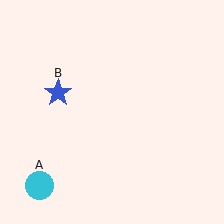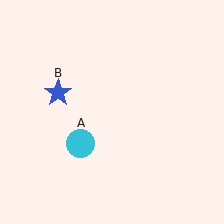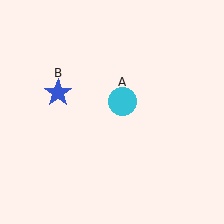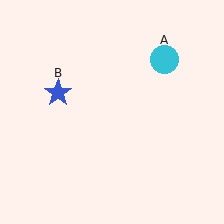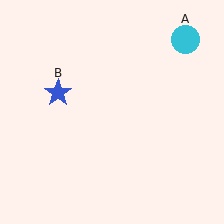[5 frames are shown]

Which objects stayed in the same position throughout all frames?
Blue star (object B) remained stationary.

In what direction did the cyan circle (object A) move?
The cyan circle (object A) moved up and to the right.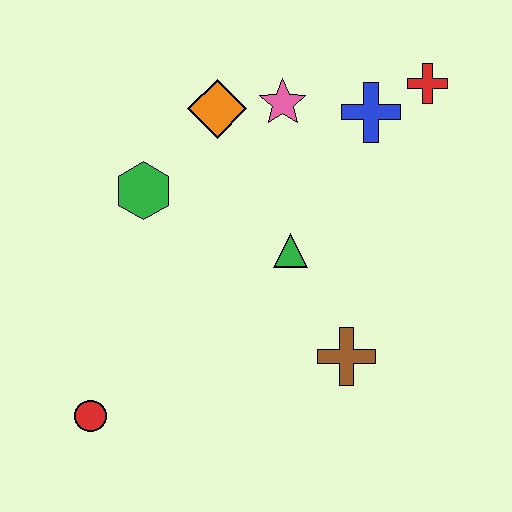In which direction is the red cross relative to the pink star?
The red cross is to the right of the pink star.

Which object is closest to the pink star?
The orange diamond is closest to the pink star.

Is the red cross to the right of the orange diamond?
Yes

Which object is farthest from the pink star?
The red circle is farthest from the pink star.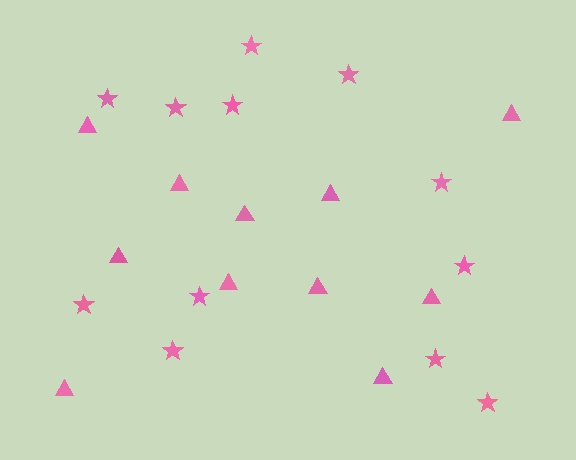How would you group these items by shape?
There are 2 groups: one group of stars (12) and one group of triangles (11).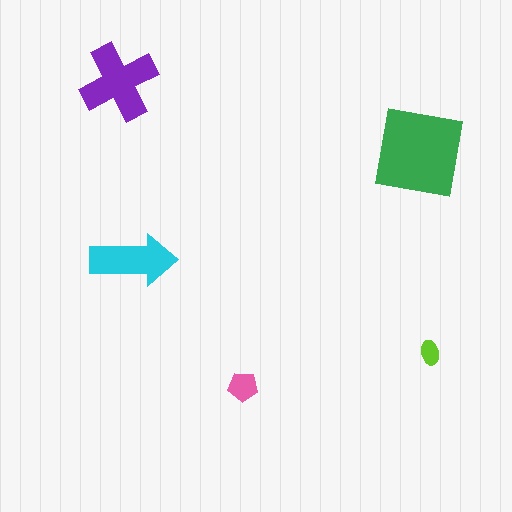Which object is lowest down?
The pink pentagon is bottommost.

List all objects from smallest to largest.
The lime ellipse, the pink pentagon, the cyan arrow, the purple cross, the green square.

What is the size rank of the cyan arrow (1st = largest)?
3rd.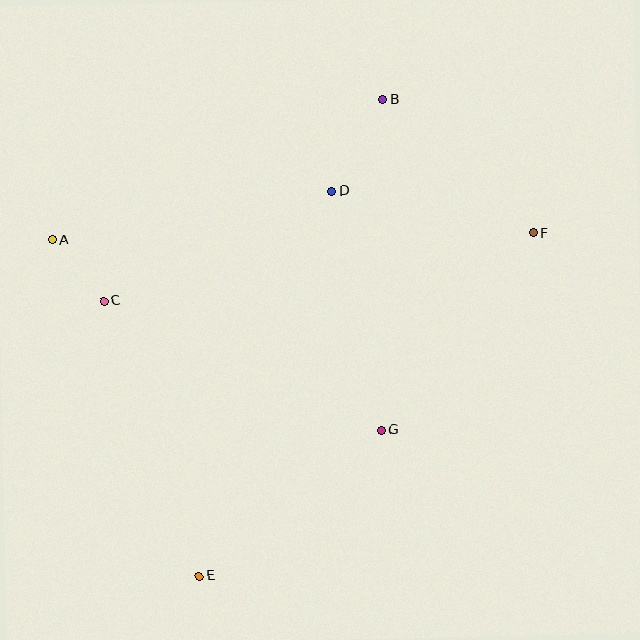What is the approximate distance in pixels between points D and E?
The distance between D and E is approximately 407 pixels.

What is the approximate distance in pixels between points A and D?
The distance between A and D is approximately 284 pixels.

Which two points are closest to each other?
Points A and C are closest to each other.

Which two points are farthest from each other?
Points B and E are farthest from each other.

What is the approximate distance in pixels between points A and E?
The distance between A and E is approximately 367 pixels.